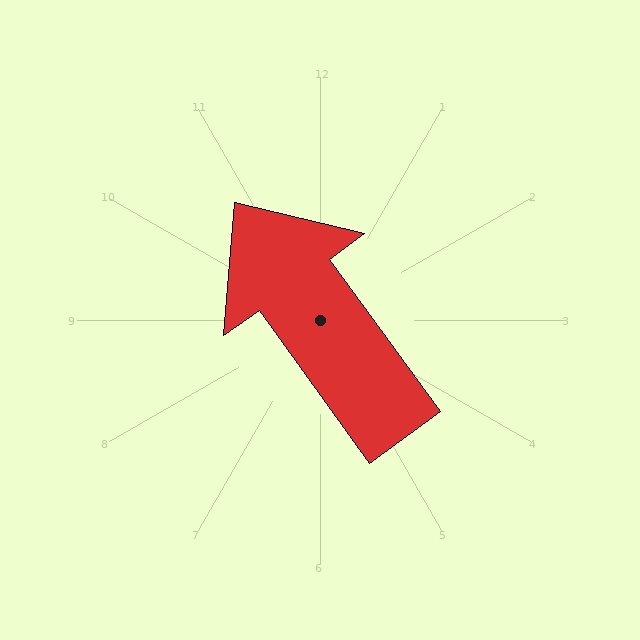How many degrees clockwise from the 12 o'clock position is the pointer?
Approximately 324 degrees.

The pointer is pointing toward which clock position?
Roughly 11 o'clock.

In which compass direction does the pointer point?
Northwest.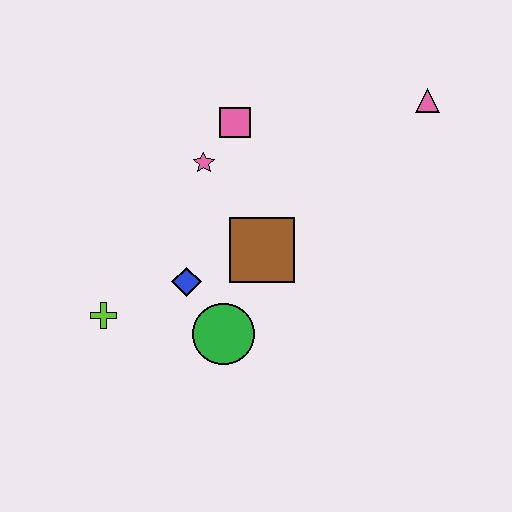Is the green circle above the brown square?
No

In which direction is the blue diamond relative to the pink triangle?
The blue diamond is to the left of the pink triangle.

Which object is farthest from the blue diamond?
The pink triangle is farthest from the blue diamond.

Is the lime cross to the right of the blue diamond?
No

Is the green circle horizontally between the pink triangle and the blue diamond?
Yes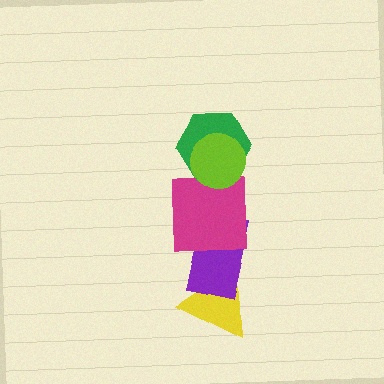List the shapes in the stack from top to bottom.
From top to bottom: the lime circle, the green hexagon, the magenta square, the purple rectangle, the yellow triangle.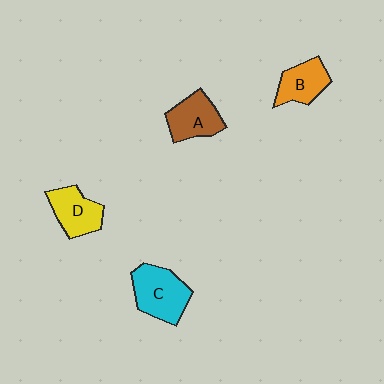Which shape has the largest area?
Shape C (cyan).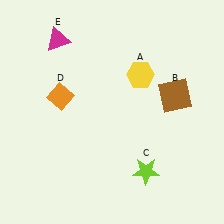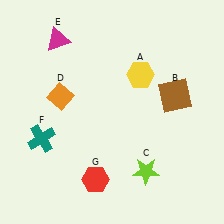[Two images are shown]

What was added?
A teal cross (F), a red hexagon (G) were added in Image 2.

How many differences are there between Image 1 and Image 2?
There are 2 differences between the two images.